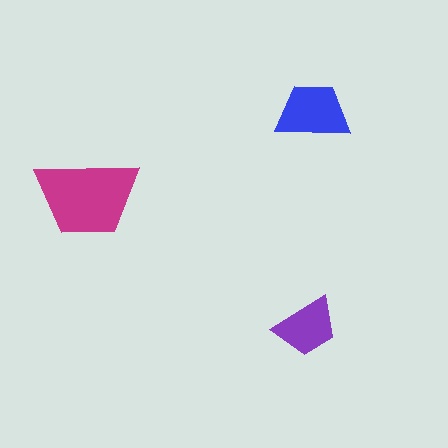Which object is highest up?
The blue trapezoid is topmost.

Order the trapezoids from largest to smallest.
the magenta one, the blue one, the purple one.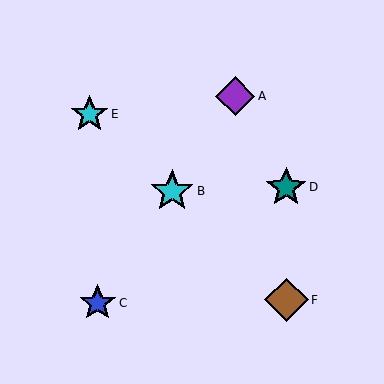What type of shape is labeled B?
Shape B is a cyan star.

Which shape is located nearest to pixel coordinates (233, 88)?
The purple diamond (labeled A) at (235, 96) is nearest to that location.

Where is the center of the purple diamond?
The center of the purple diamond is at (235, 96).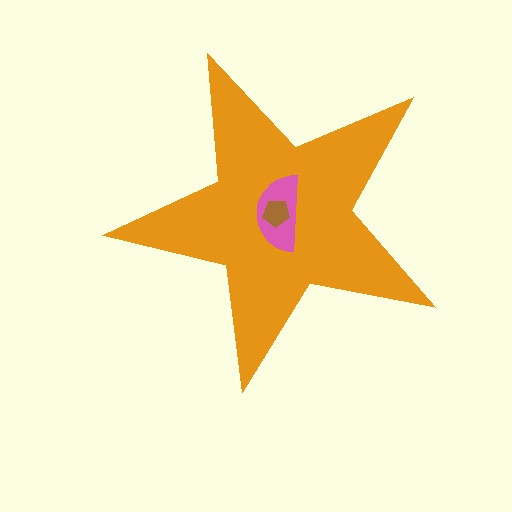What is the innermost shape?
The brown pentagon.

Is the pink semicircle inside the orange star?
Yes.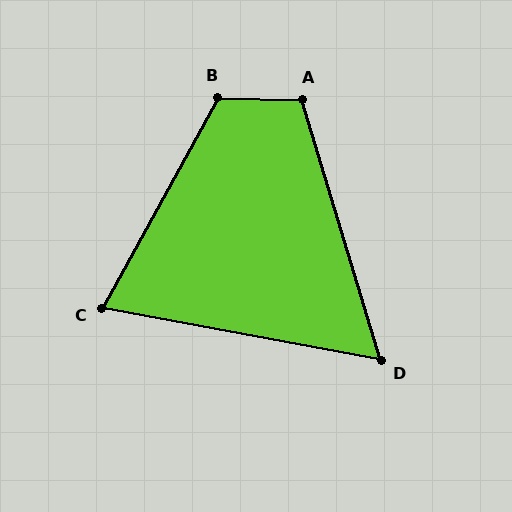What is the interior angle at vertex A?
Approximately 108 degrees (obtuse).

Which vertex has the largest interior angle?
B, at approximately 117 degrees.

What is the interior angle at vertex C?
Approximately 72 degrees (acute).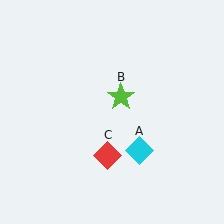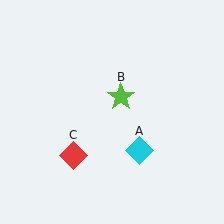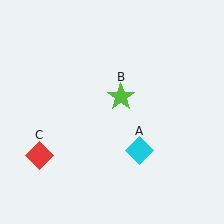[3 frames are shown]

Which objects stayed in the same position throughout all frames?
Cyan diamond (object A) and lime star (object B) remained stationary.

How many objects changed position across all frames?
1 object changed position: red diamond (object C).